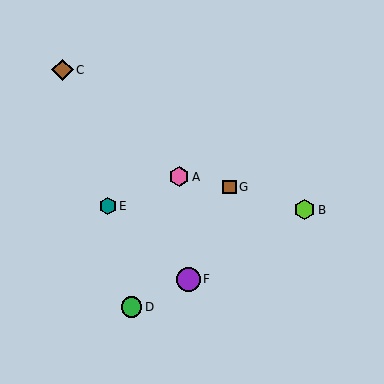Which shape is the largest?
The purple circle (labeled F) is the largest.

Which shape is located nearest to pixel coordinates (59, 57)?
The brown diamond (labeled C) at (63, 70) is nearest to that location.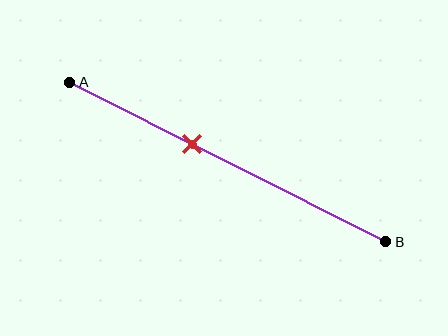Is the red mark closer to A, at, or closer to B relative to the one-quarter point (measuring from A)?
The red mark is closer to point B than the one-quarter point of segment AB.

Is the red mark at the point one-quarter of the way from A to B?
No, the mark is at about 40% from A, not at the 25% one-quarter point.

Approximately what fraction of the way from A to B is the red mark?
The red mark is approximately 40% of the way from A to B.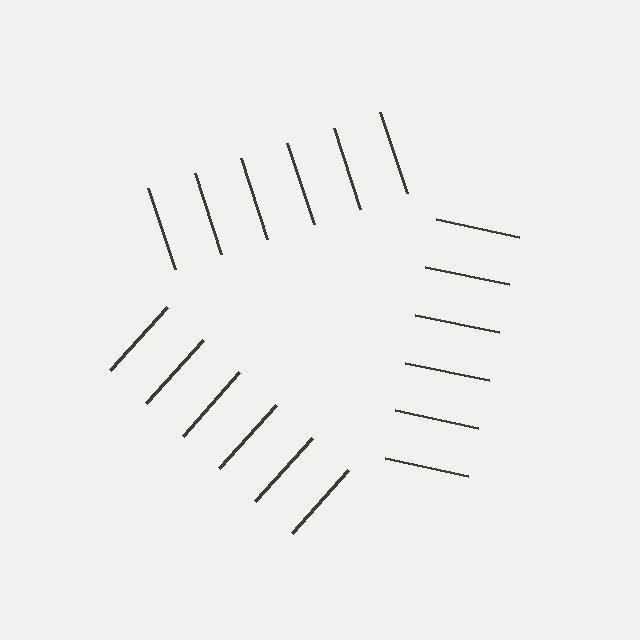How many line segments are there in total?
18 — 6 along each of the 3 edges.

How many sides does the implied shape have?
3 sides — the line-ends trace a triangle.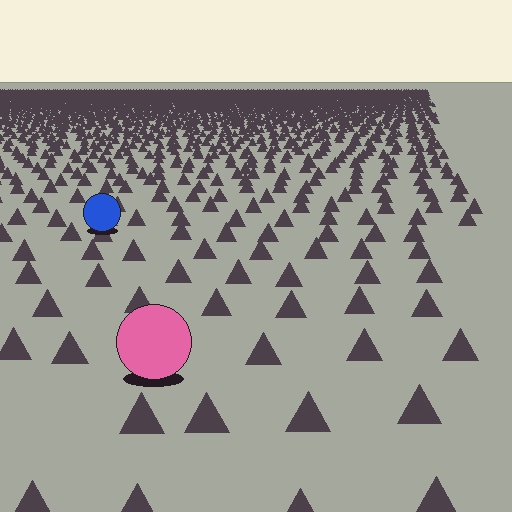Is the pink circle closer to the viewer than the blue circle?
Yes. The pink circle is closer — you can tell from the texture gradient: the ground texture is coarser near it.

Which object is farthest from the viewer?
The blue circle is farthest from the viewer. It appears smaller and the ground texture around it is denser.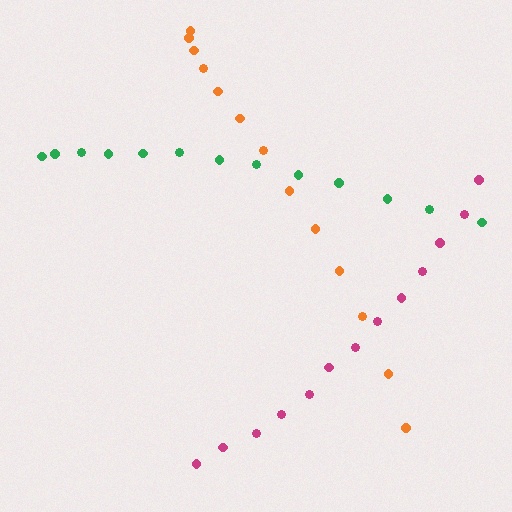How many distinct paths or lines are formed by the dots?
There are 3 distinct paths.